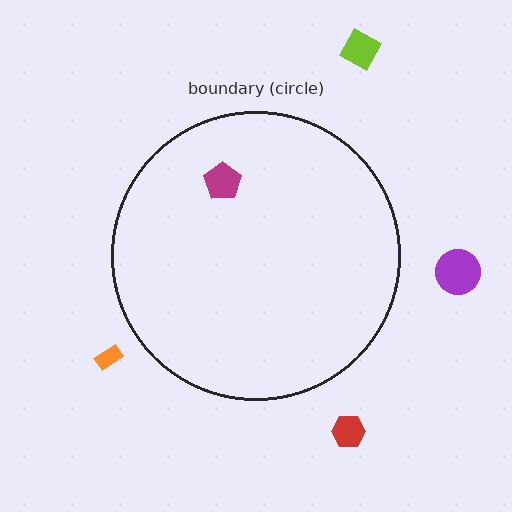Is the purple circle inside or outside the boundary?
Outside.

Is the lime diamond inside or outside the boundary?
Outside.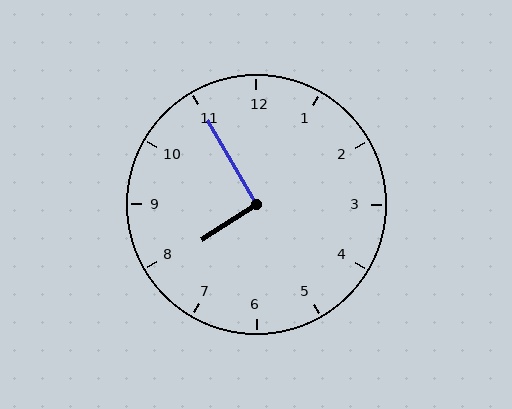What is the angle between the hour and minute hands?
Approximately 92 degrees.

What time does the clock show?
7:55.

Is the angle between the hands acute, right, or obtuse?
It is right.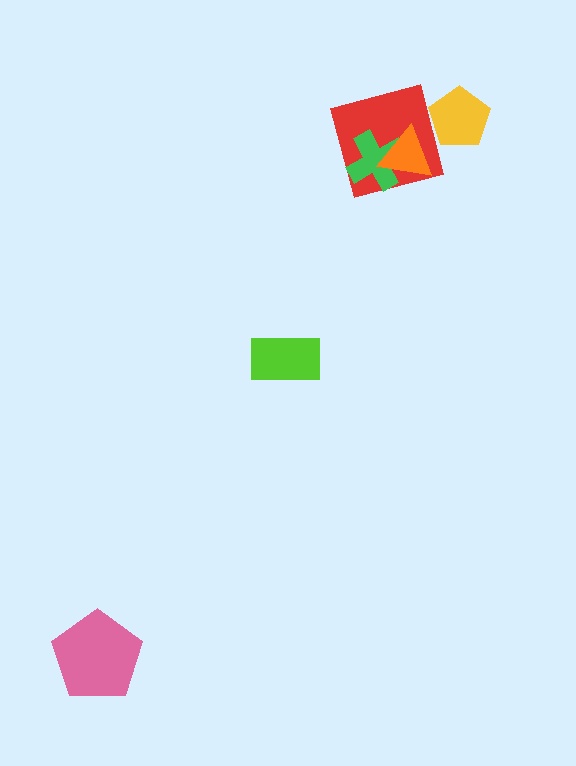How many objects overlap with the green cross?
2 objects overlap with the green cross.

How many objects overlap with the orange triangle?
2 objects overlap with the orange triangle.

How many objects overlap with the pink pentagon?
0 objects overlap with the pink pentagon.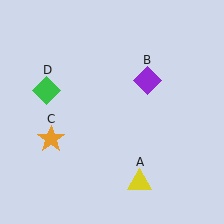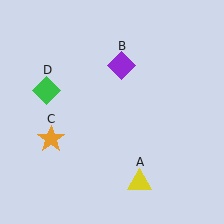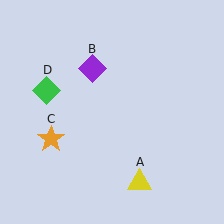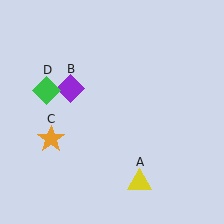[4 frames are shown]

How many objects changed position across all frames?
1 object changed position: purple diamond (object B).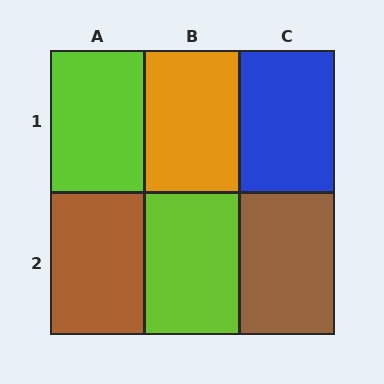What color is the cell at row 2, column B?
Lime.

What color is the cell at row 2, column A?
Brown.